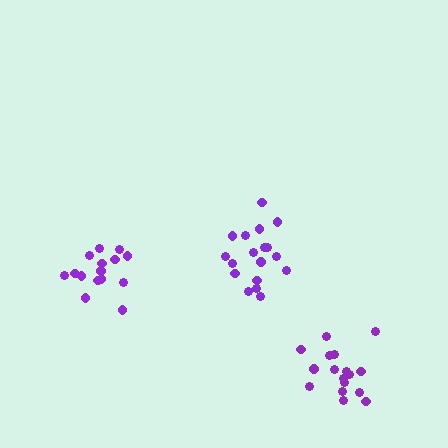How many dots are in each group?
Group 1: 18 dots, Group 2: 15 dots, Group 3: 17 dots (50 total).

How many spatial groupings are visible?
There are 3 spatial groupings.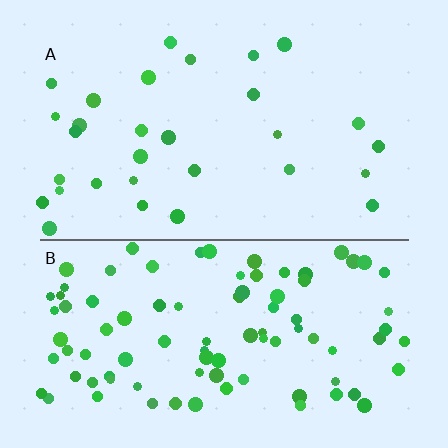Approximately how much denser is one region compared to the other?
Approximately 3.1× — region B over region A.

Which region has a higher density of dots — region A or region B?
B (the bottom).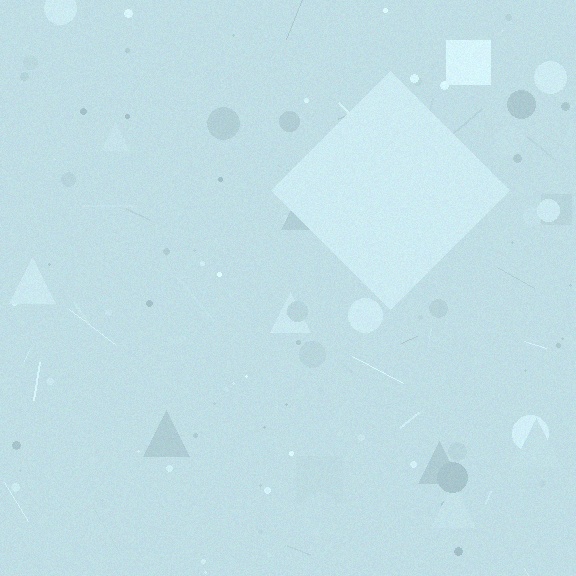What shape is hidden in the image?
A diamond is hidden in the image.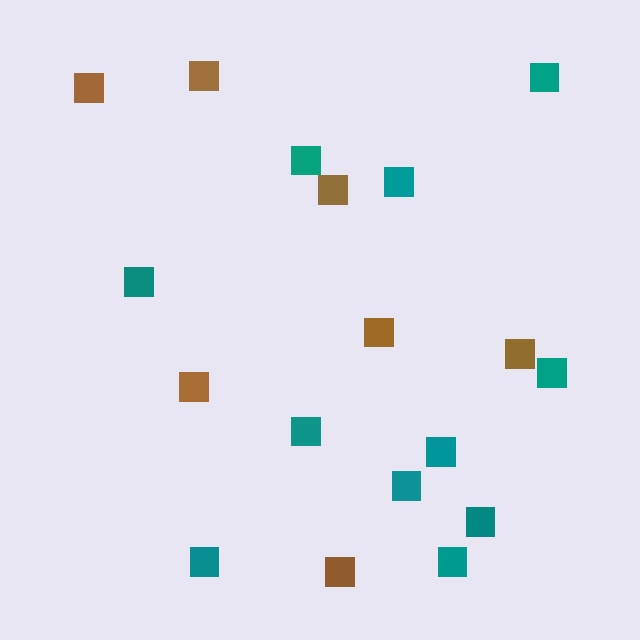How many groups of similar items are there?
There are 2 groups: one group of brown squares (7) and one group of teal squares (11).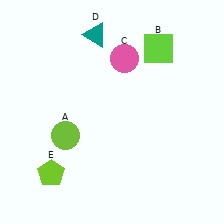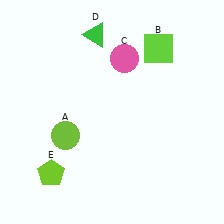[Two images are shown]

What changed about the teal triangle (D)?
In Image 1, D is teal. In Image 2, it changed to green.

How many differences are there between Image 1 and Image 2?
There is 1 difference between the two images.